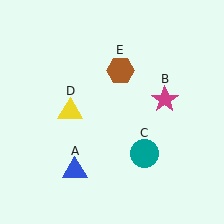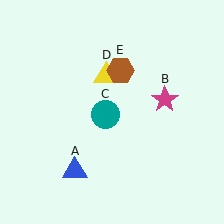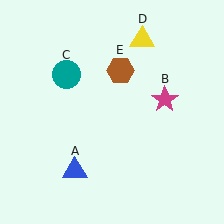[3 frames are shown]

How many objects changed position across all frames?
2 objects changed position: teal circle (object C), yellow triangle (object D).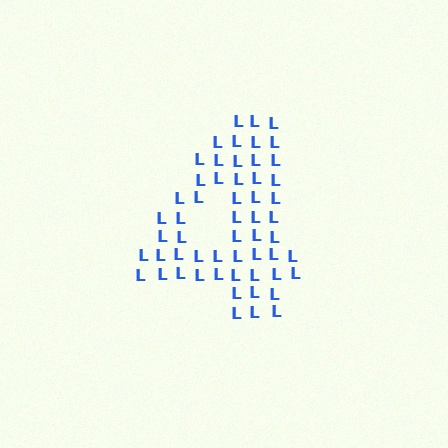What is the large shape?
The large shape is the digit 4.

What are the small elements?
The small elements are letter L's.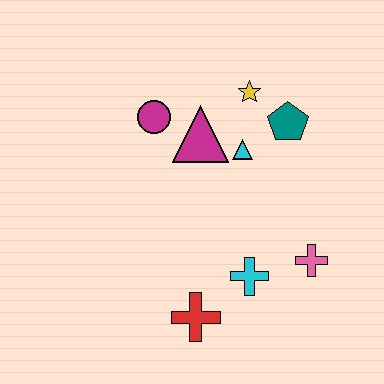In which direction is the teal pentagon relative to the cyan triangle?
The teal pentagon is to the right of the cyan triangle.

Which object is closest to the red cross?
The cyan cross is closest to the red cross.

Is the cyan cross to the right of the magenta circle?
Yes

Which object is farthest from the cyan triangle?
The red cross is farthest from the cyan triangle.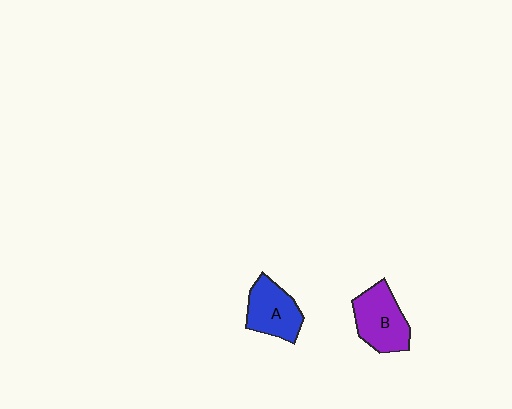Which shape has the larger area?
Shape B (purple).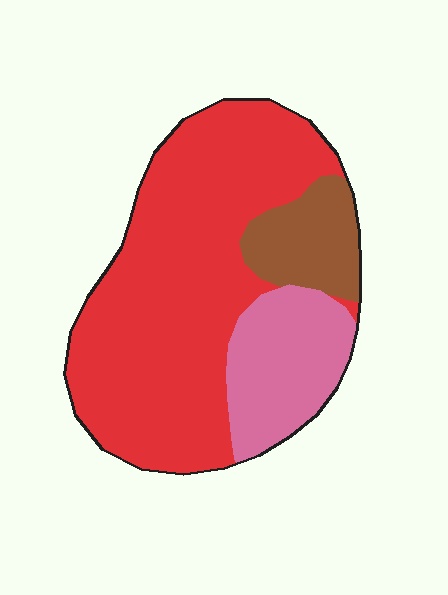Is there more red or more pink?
Red.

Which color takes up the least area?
Brown, at roughly 15%.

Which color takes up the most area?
Red, at roughly 65%.